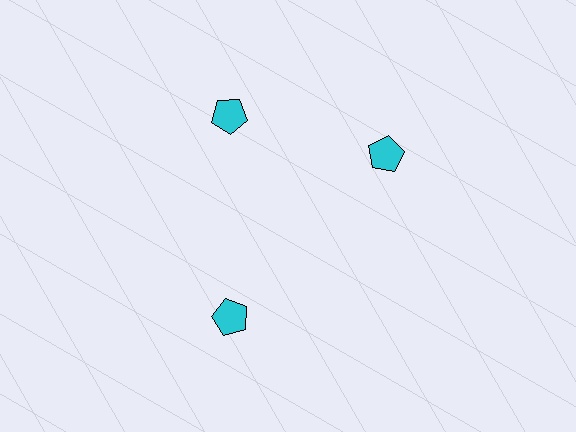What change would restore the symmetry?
The symmetry would be restored by rotating it back into even spacing with its neighbors so that all 3 pentagons sit at equal angles and equal distance from the center.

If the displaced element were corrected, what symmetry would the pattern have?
It would have 3-fold rotational symmetry — the pattern would map onto itself every 120 degrees.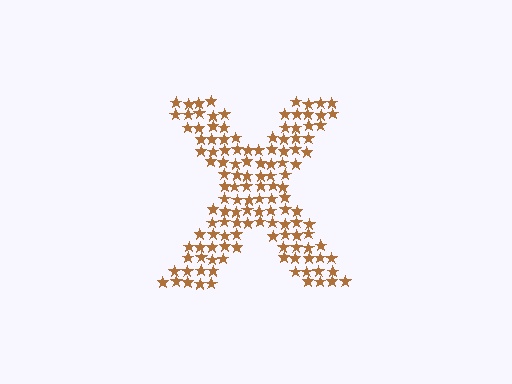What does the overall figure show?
The overall figure shows the letter X.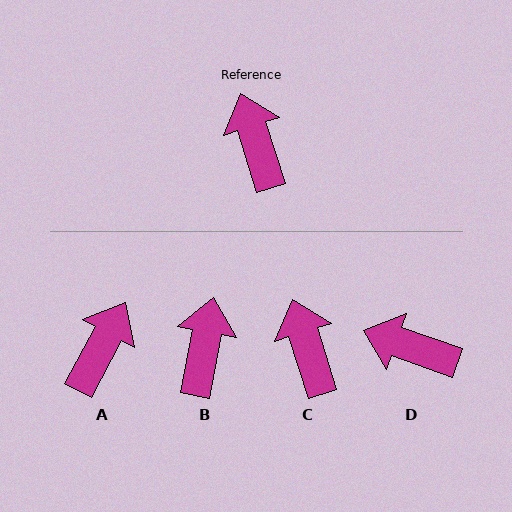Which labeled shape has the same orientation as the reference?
C.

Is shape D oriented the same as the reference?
No, it is off by about 53 degrees.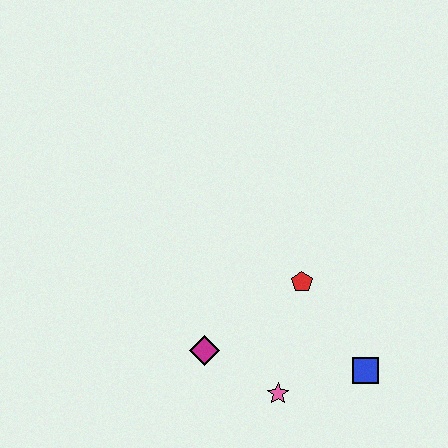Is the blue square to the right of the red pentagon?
Yes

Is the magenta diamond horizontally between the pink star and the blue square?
No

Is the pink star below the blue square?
Yes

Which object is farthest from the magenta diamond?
The blue square is farthest from the magenta diamond.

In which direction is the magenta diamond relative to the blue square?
The magenta diamond is to the left of the blue square.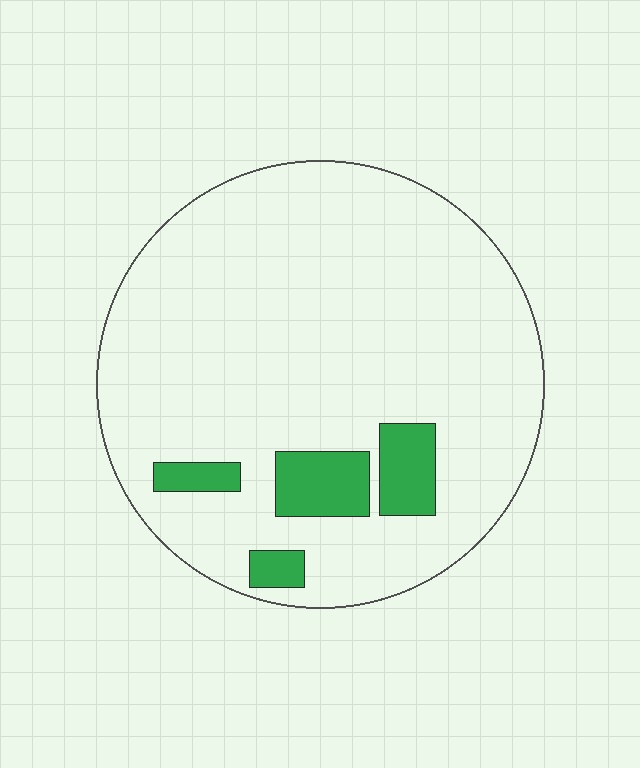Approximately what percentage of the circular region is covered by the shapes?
Approximately 10%.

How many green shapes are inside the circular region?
4.